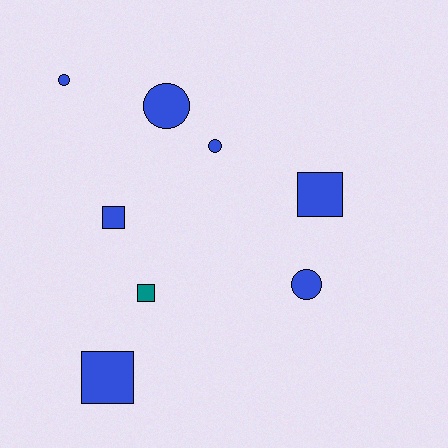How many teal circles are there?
There are no teal circles.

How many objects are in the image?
There are 8 objects.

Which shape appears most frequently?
Circle, with 4 objects.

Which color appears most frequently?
Blue, with 7 objects.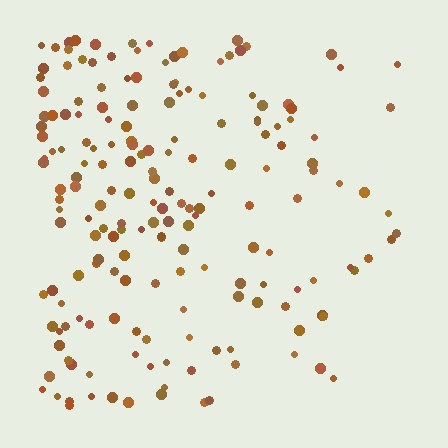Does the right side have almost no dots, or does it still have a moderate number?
Still a moderate number, just noticeably fewer than the left.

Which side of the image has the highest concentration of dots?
The left.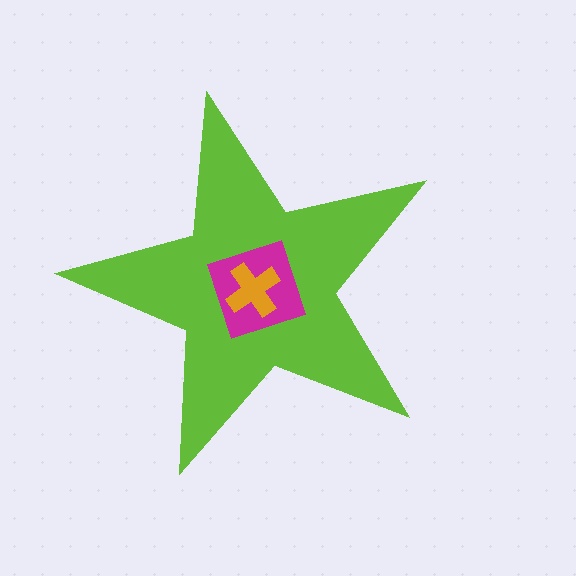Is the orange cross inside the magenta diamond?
Yes.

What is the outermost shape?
The lime star.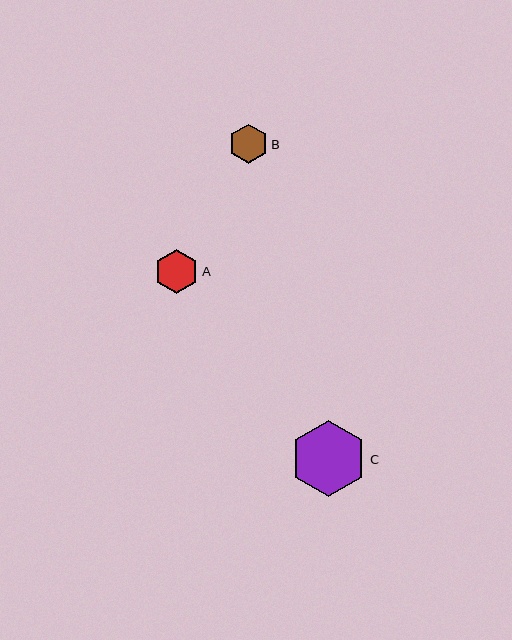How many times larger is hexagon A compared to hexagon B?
Hexagon A is approximately 1.1 times the size of hexagon B.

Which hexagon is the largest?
Hexagon C is the largest with a size of approximately 76 pixels.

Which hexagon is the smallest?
Hexagon B is the smallest with a size of approximately 39 pixels.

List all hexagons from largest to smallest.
From largest to smallest: C, A, B.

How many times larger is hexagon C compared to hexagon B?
Hexagon C is approximately 1.9 times the size of hexagon B.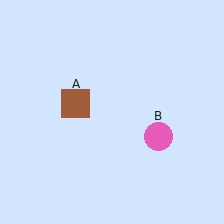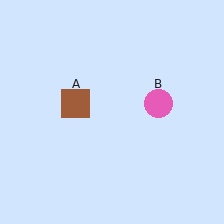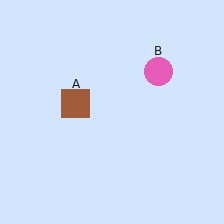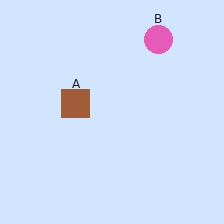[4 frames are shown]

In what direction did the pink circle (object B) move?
The pink circle (object B) moved up.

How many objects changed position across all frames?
1 object changed position: pink circle (object B).